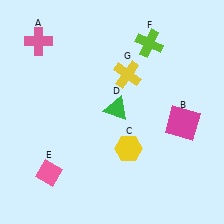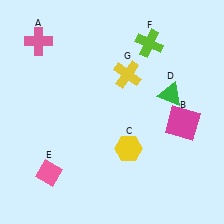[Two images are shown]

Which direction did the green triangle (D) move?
The green triangle (D) moved right.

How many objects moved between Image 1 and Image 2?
1 object moved between the two images.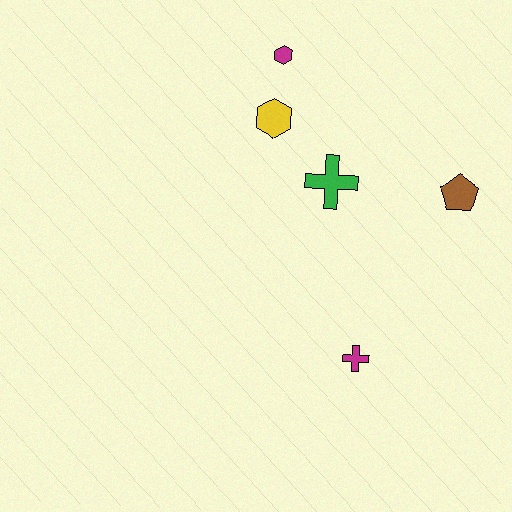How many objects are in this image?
There are 5 objects.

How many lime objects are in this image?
There are no lime objects.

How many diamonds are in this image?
There are no diamonds.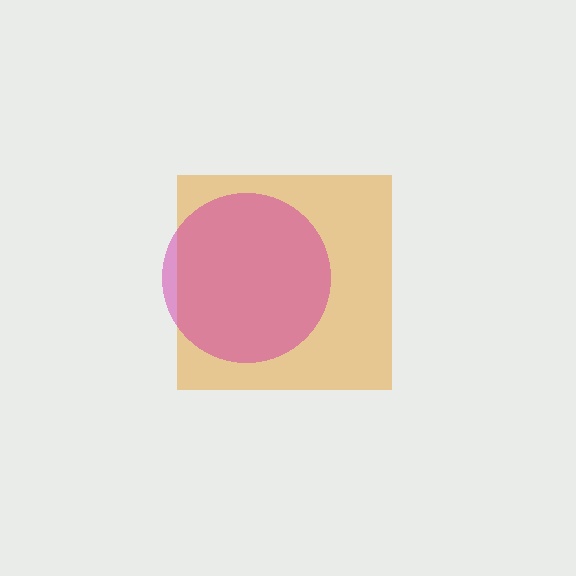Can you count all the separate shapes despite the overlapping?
Yes, there are 2 separate shapes.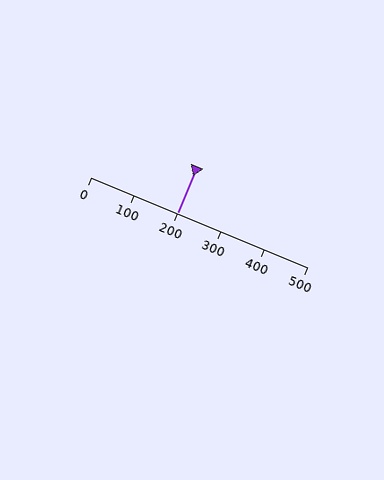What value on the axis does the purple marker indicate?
The marker indicates approximately 200.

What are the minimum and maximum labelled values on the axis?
The axis runs from 0 to 500.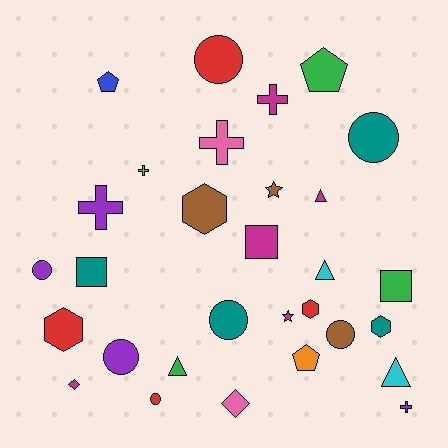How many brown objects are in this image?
There are 3 brown objects.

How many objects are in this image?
There are 30 objects.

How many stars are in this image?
There are 2 stars.